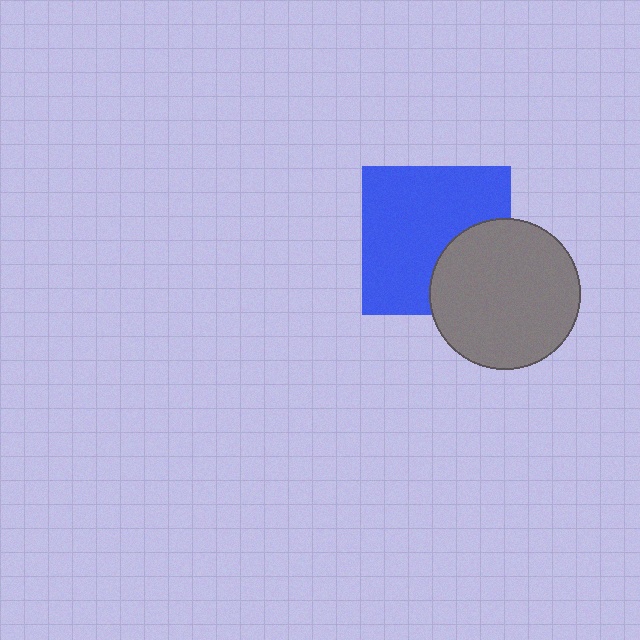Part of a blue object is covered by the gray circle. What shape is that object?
It is a square.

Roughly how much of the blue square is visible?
Most of it is visible (roughly 70%).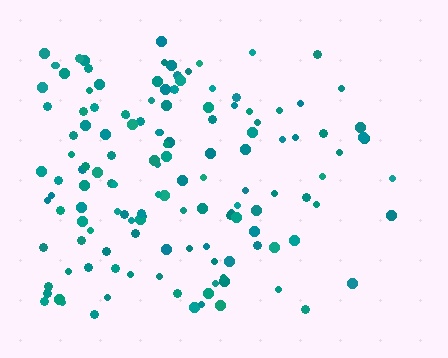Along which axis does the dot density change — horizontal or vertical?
Horizontal.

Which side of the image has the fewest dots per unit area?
The right.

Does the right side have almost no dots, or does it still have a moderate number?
Still a moderate number, just noticeably fewer than the left.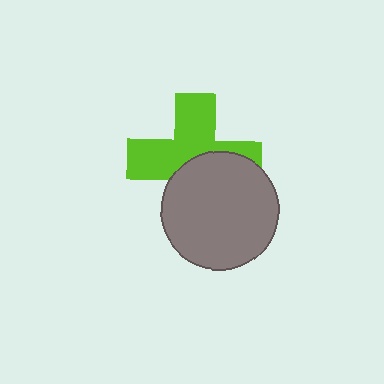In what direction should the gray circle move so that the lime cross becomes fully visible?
The gray circle should move down. That is the shortest direction to clear the overlap and leave the lime cross fully visible.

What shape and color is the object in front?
The object in front is a gray circle.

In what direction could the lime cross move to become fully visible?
The lime cross could move up. That would shift it out from behind the gray circle entirely.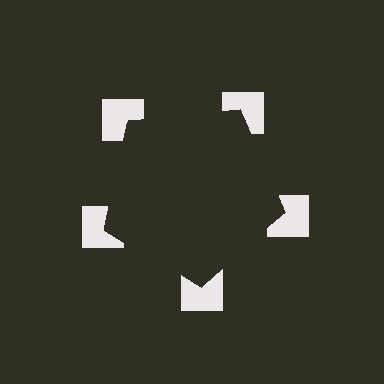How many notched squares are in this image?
There are 5 — one at each vertex of the illusory pentagon.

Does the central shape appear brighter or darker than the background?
It typically appears slightly darker than the background, even though no actual brightness change is drawn.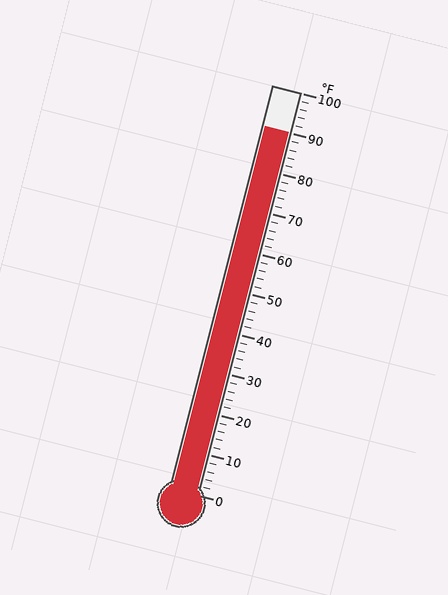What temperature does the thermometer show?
The thermometer shows approximately 90°F.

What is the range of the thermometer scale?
The thermometer scale ranges from 0°F to 100°F.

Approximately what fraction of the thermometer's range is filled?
The thermometer is filled to approximately 90% of its range.